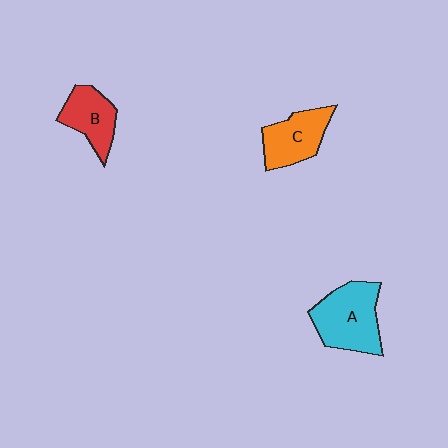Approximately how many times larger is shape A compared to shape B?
Approximately 1.5 times.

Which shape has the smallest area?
Shape B (red).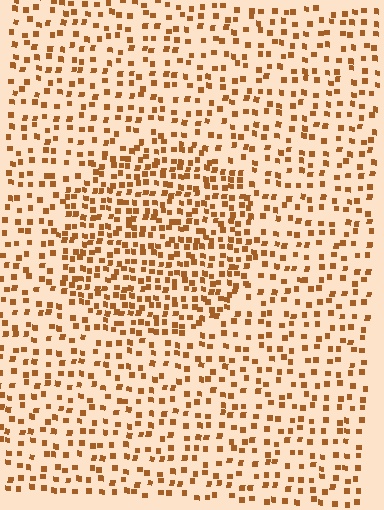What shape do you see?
I see a circle.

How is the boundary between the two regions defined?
The boundary is defined by a change in element density (approximately 1.8x ratio). All elements are the same color, size, and shape.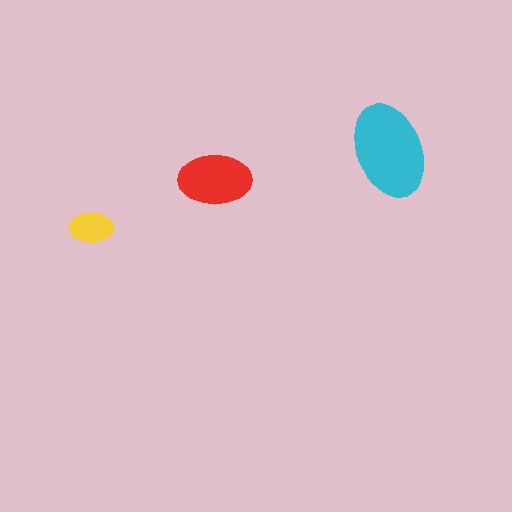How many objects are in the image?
There are 3 objects in the image.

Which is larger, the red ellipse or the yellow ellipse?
The red one.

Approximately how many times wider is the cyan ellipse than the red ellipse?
About 1.5 times wider.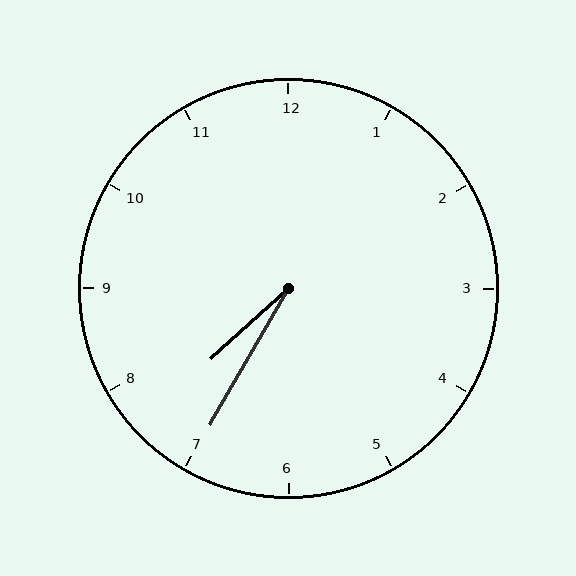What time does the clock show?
7:35.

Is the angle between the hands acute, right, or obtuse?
It is acute.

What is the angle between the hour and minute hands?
Approximately 18 degrees.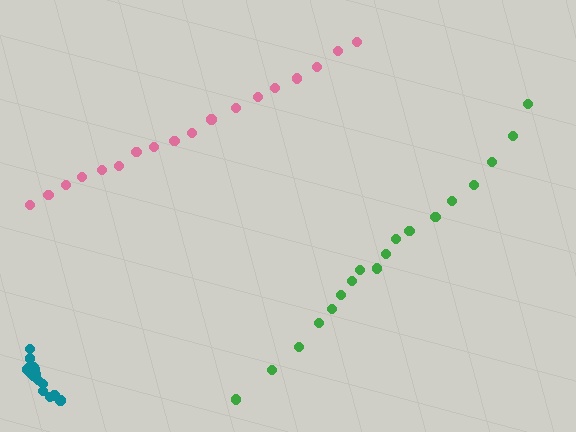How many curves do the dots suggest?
There are 3 distinct paths.